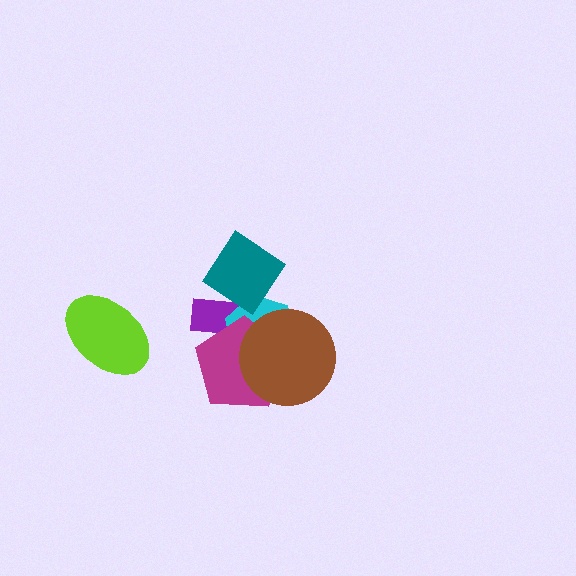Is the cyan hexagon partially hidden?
Yes, it is partially covered by another shape.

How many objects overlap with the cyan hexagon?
4 objects overlap with the cyan hexagon.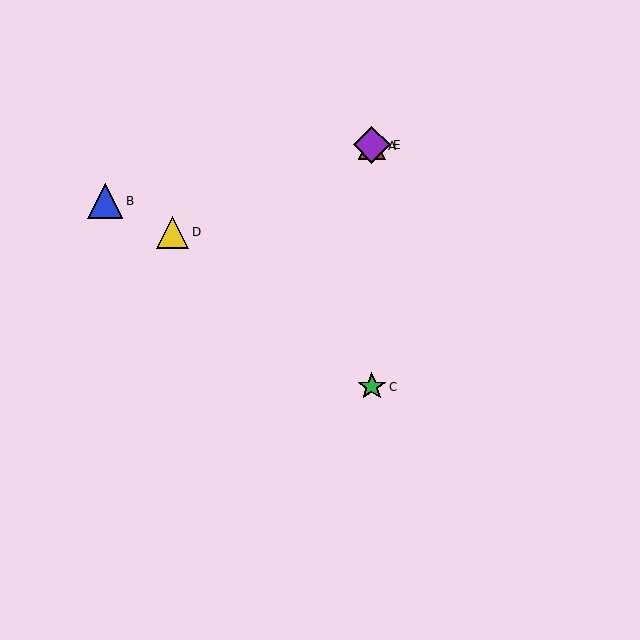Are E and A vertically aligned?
Yes, both are at x≈372.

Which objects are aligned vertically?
Objects A, C, E are aligned vertically.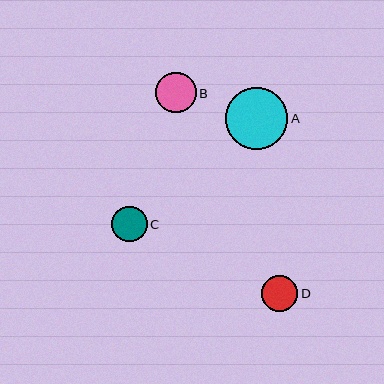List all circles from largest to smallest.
From largest to smallest: A, B, D, C.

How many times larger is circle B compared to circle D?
Circle B is approximately 1.1 times the size of circle D.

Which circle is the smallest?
Circle C is the smallest with a size of approximately 35 pixels.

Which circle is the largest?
Circle A is the largest with a size of approximately 62 pixels.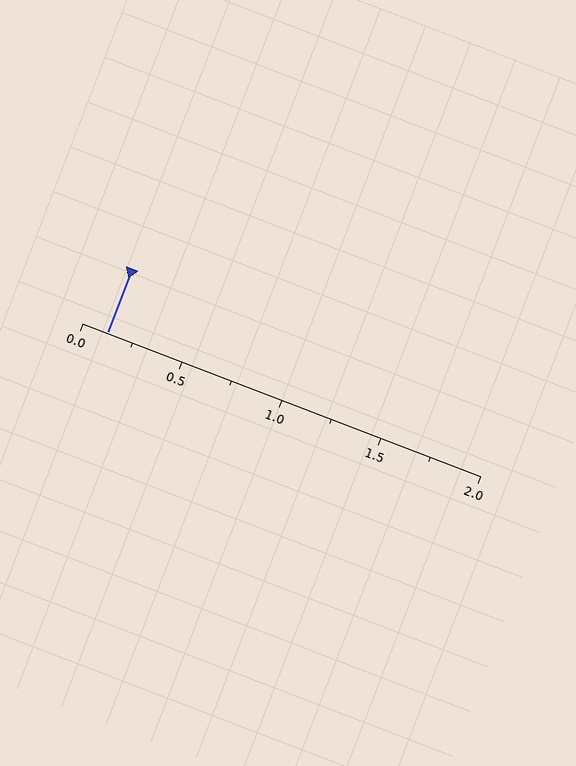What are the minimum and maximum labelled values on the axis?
The axis runs from 0.0 to 2.0.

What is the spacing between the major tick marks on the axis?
The major ticks are spaced 0.5 apart.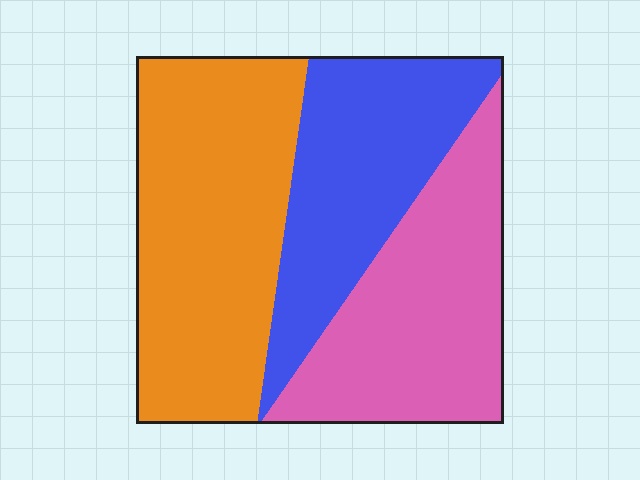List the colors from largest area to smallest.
From largest to smallest: orange, pink, blue.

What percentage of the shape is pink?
Pink covers 32% of the shape.